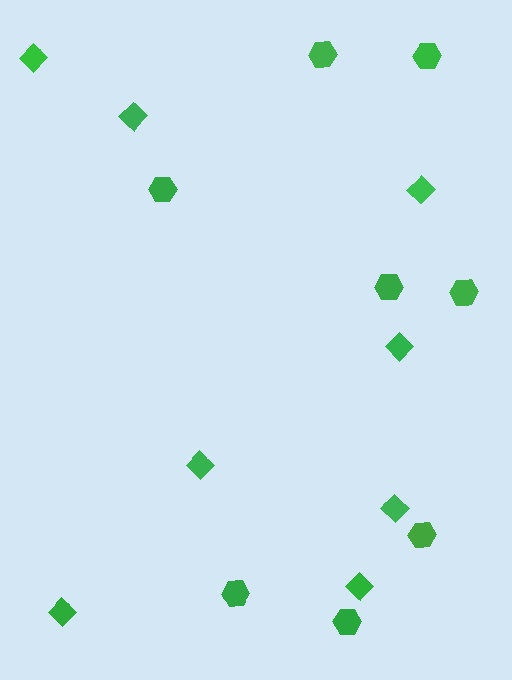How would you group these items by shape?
There are 2 groups: one group of hexagons (8) and one group of diamonds (8).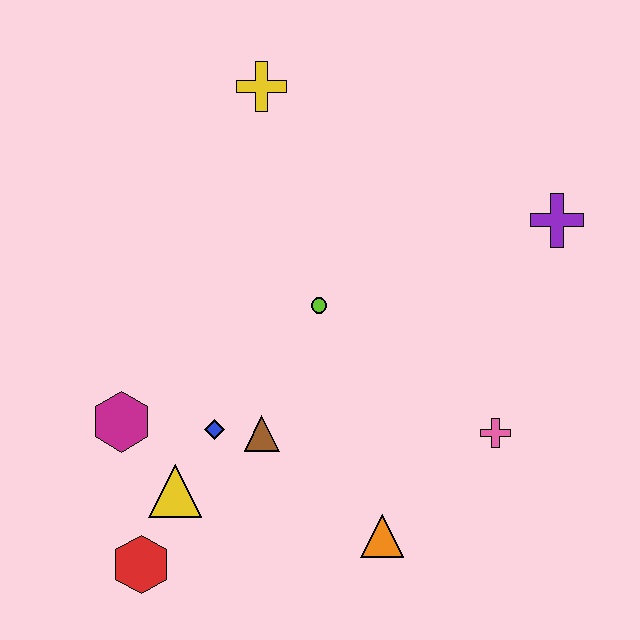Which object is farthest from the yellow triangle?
The purple cross is farthest from the yellow triangle.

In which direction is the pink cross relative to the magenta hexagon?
The pink cross is to the right of the magenta hexagon.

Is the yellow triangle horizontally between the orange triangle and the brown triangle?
No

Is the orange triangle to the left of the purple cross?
Yes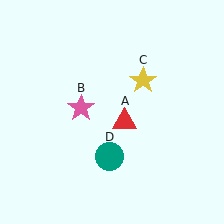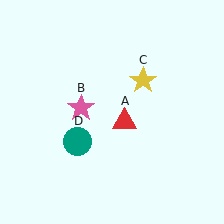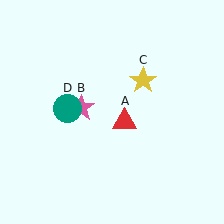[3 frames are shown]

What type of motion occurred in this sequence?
The teal circle (object D) rotated clockwise around the center of the scene.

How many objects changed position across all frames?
1 object changed position: teal circle (object D).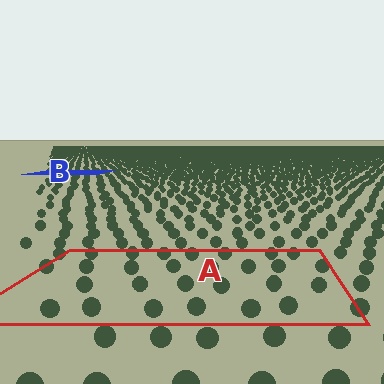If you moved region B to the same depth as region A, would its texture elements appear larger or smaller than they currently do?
They would appear larger. At a closer depth, the same texture elements are projected at a bigger on-screen size.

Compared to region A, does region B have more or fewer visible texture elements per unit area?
Region B has more texture elements per unit area — they are packed more densely because it is farther away.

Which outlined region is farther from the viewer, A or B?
Region B is farther from the viewer — the texture elements inside it appear smaller and more densely packed.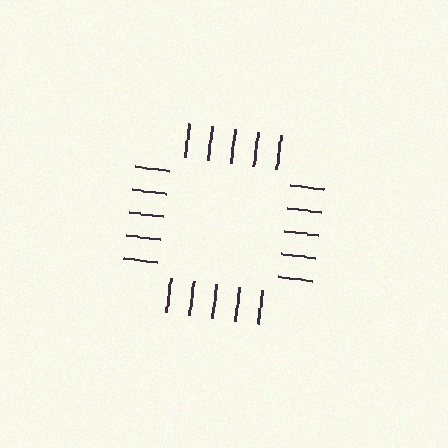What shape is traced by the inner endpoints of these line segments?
An illusory square — the line segments terminate on its edges but no continuous stroke is drawn.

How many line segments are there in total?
20 — 5 along each of the 4 edges.